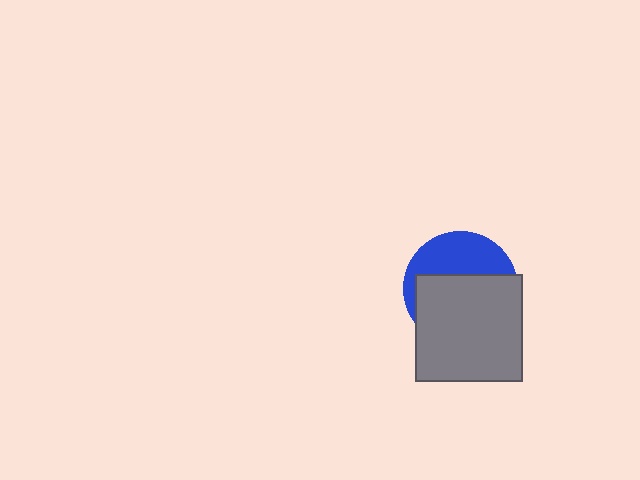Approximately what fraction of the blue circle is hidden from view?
Roughly 62% of the blue circle is hidden behind the gray square.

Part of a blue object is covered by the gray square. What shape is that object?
It is a circle.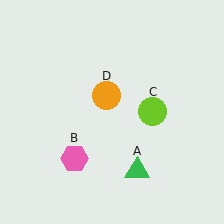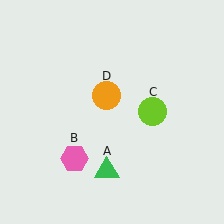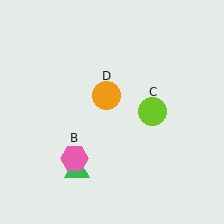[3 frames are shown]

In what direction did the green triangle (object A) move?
The green triangle (object A) moved left.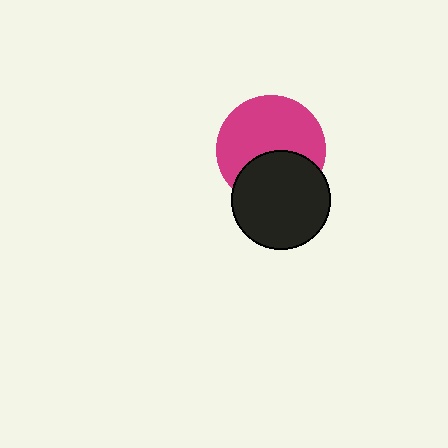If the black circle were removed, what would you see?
You would see the complete magenta circle.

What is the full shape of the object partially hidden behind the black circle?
The partially hidden object is a magenta circle.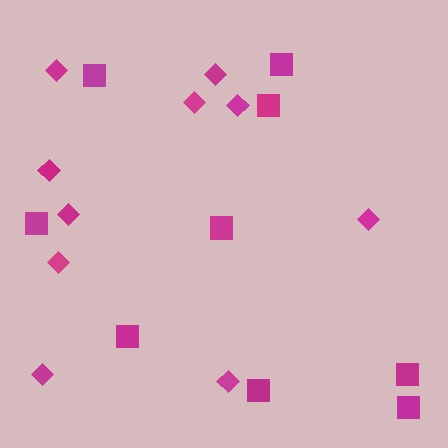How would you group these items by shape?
There are 2 groups: one group of diamonds (10) and one group of squares (9).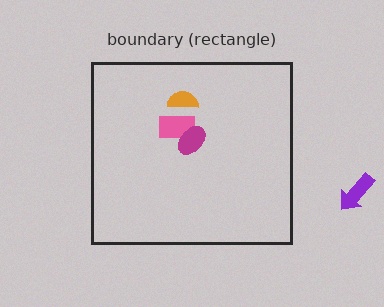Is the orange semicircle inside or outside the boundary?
Inside.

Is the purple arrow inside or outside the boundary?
Outside.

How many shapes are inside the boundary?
3 inside, 1 outside.